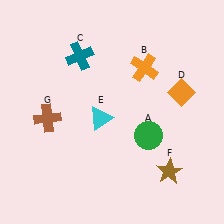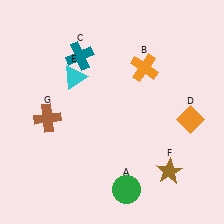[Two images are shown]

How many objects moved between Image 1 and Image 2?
3 objects moved between the two images.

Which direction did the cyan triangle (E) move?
The cyan triangle (E) moved up.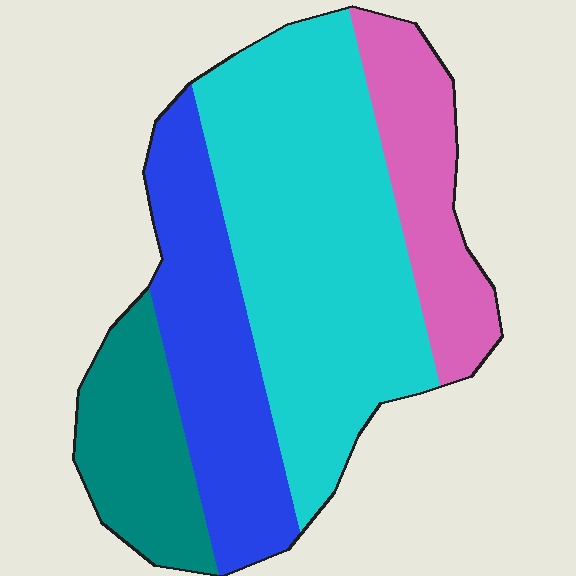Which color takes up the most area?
Cyan, at roughly 45%.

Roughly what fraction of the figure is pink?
Pink takes up about one sixth (1/6) of the figure.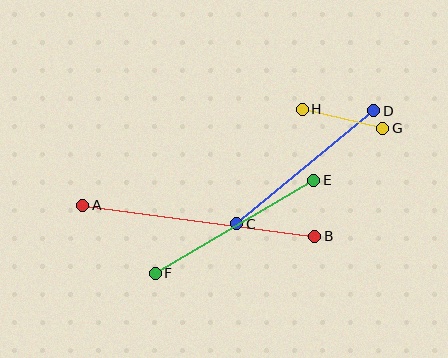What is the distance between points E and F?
The distance is approximately 184 pixels.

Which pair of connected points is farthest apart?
Points A and B are farthest apart.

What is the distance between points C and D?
The distance is approximately 178 pixels.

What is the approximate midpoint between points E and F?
The midpoint is at approximately (234, 227) pixels.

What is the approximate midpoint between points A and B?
The midpoint is at approximately (199, 221) pixels.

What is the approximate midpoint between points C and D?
The midpoint is at approximately (305, 167) pixels.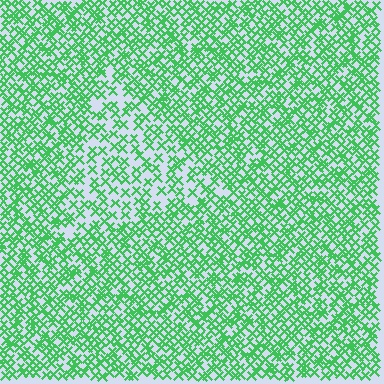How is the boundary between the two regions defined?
The boundary is defined by a change in element density (approximately 1.8x ratio). All elements are the same color, size, and shape.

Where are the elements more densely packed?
The elements are more densely packed outside the triangle boundary.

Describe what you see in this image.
The image contains small green elements arranged at two different densities. A triangle-shaped region is visible where the elements are less densely packed than the surrounding area.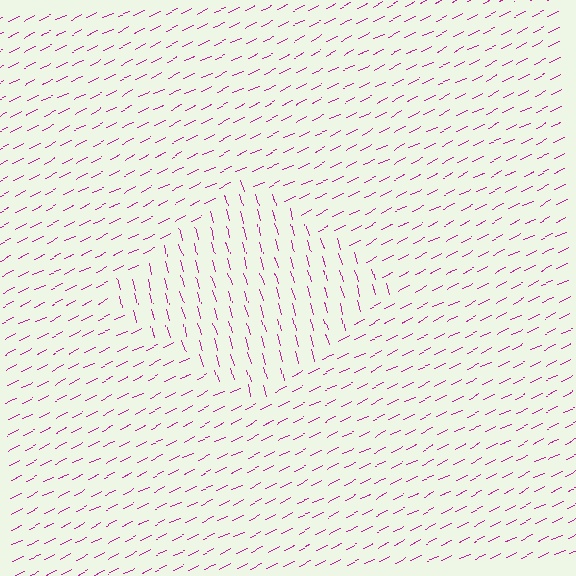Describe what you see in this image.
The image is filled with small magenta line segments. A diamond region in the image has lines oriented differently from the surrounding lines, creating a visible texture boundary.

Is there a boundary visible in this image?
Yes, there is a texture boundary formed by a change in line orientation.